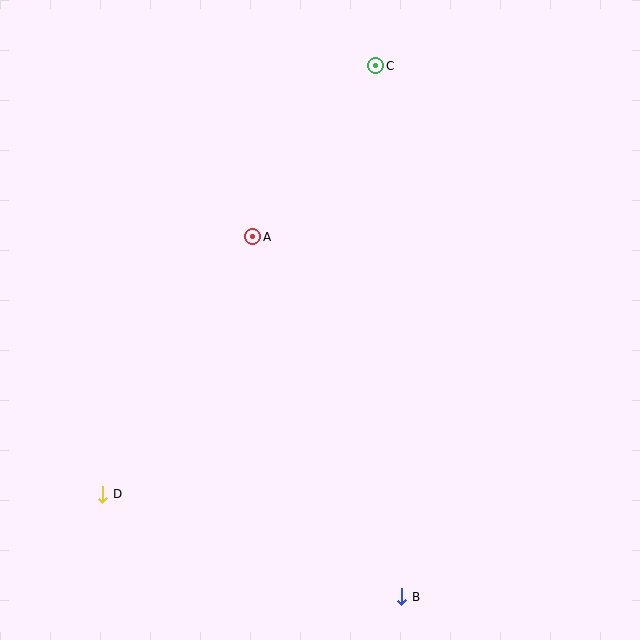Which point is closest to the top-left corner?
Point A is closest to the top-left corner.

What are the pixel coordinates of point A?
Point A is at (253, 237).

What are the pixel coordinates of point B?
Point B is at (402, 597).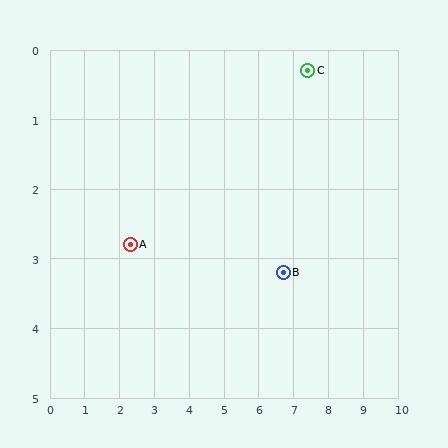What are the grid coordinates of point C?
Point C is at approximately (7.4, 0.3).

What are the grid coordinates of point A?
Point A is at approximately (2.3, 2.8).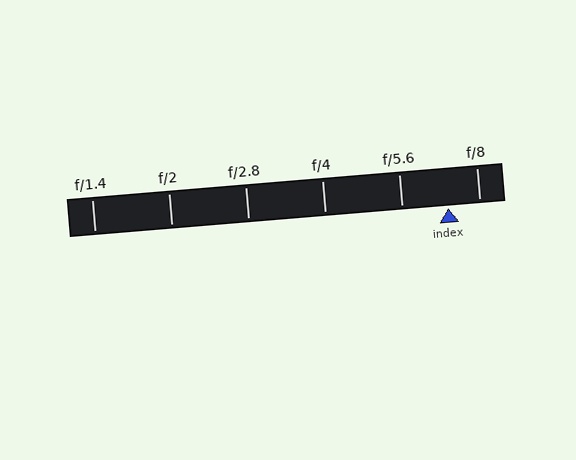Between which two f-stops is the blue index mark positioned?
The index mark is between f/5.6 and f/8.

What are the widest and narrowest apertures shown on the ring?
The widest aperture shown is f/1.4 and the narrowest is f/8.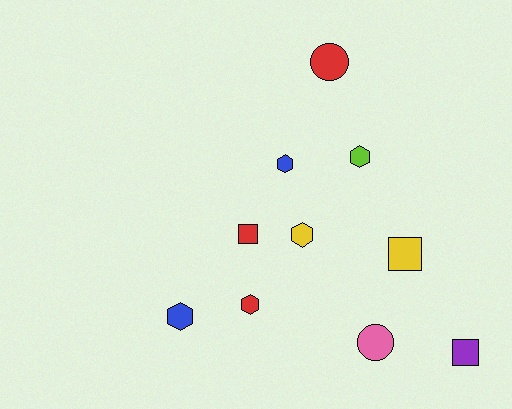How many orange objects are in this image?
There are no orange objects.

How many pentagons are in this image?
There are no pentagons.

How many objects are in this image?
There are 10 objects.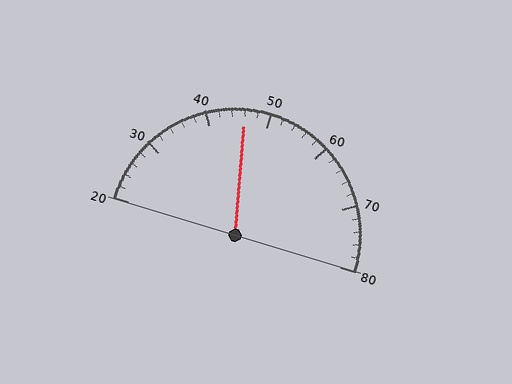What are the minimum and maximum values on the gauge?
The gauge ranges from 20 to 80.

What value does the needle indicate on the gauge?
The needle indicates approximately 46.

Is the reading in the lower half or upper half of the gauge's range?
The reading is in the lower half of the range (20 to 80).